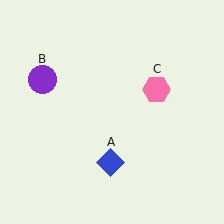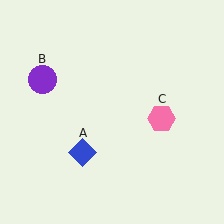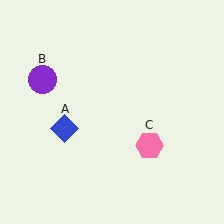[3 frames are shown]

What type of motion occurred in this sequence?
The blue diamond (object A), pink hexagon (object C) rotated clockwise around the center of the scene.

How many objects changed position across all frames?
2 objects changed position: blue diamond (object A), pink hexagon (object C).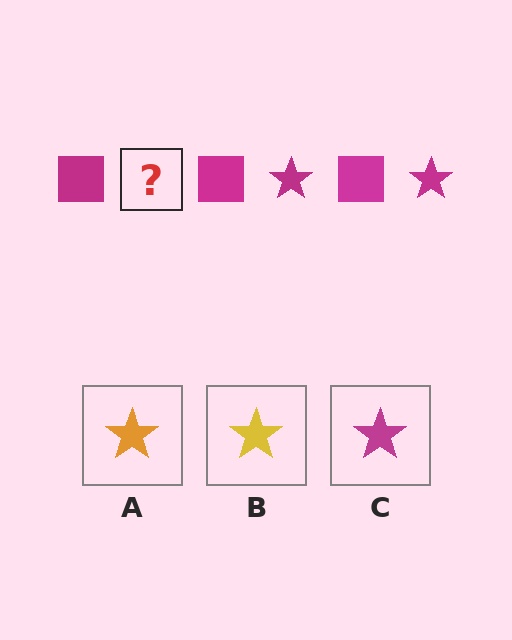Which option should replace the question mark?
Option C.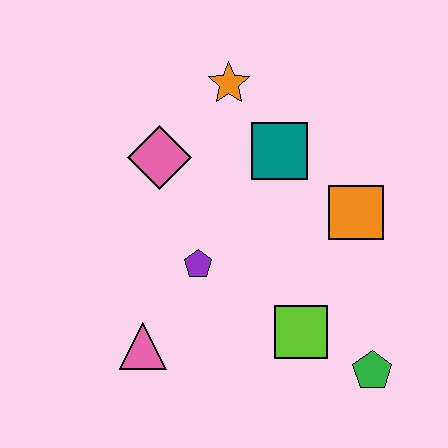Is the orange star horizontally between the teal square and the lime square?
No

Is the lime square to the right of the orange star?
Yes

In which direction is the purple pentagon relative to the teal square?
The purple pentagon is below the teal square.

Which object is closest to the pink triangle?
The purple pentagon is closest to the pink triangle.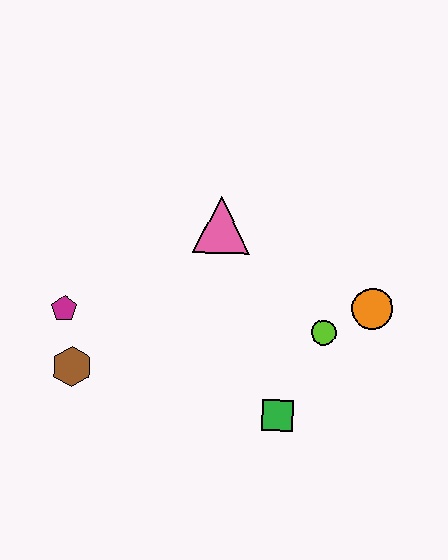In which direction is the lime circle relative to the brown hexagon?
The lime circle is to the right of the brown hexagon.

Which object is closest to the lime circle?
The orange circle is closest to the lime circle.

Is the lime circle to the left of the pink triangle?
No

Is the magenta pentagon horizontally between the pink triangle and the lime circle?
No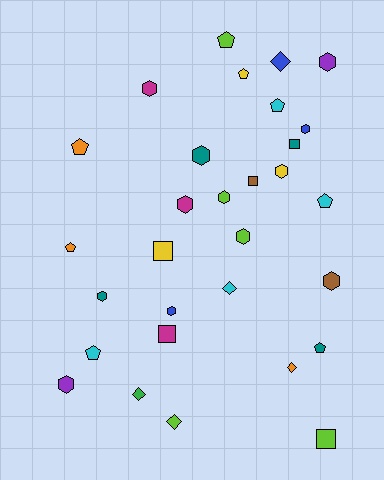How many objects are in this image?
There are 30 objects.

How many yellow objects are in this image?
There are 3 yellow objects.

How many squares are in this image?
There are 5 squares.